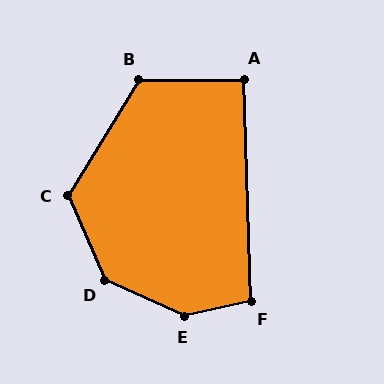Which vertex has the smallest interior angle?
A, at approximately 92 degrees.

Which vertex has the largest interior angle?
E, at approximately 143 degrees.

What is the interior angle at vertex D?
Approximately 138 degrees (obtuse).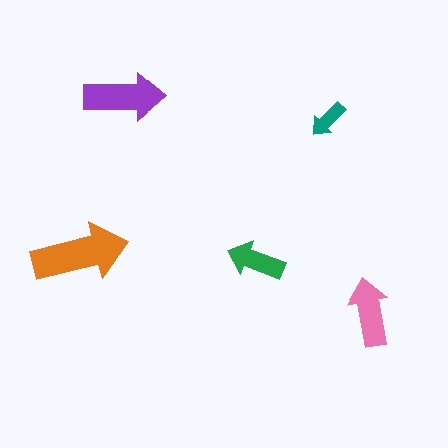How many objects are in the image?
There are 5 objects in the image.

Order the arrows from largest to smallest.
the orange one, the purple one, the pink one, the green one, the teal one.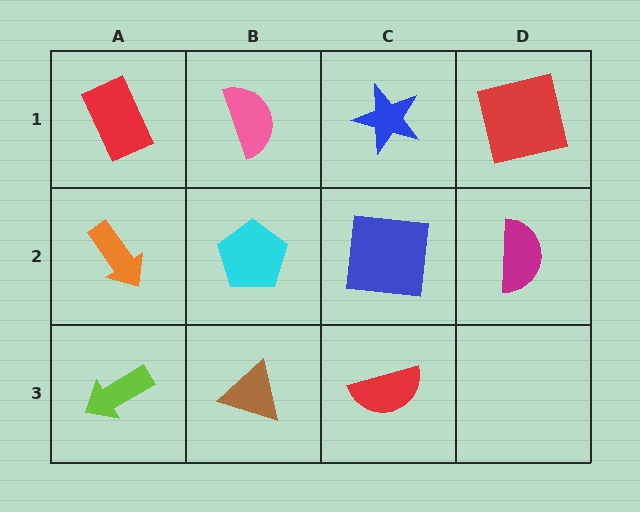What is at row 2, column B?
A cyan pentagon.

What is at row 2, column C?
A blue square.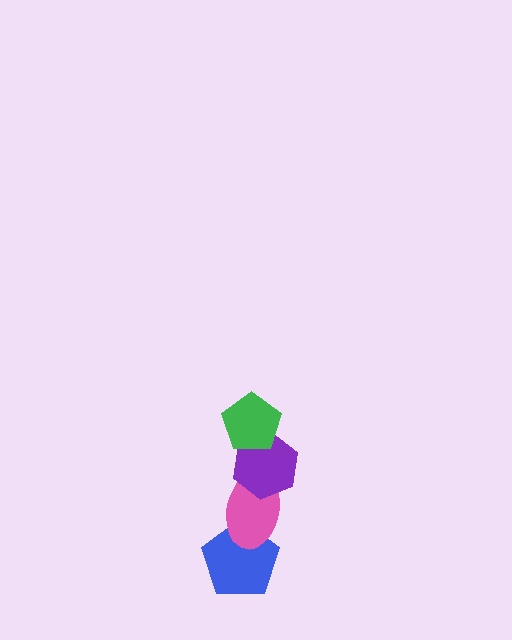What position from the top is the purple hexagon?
The purple hexagon is 2nd from the top.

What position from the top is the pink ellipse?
The pink ellipse is 3rd from the top.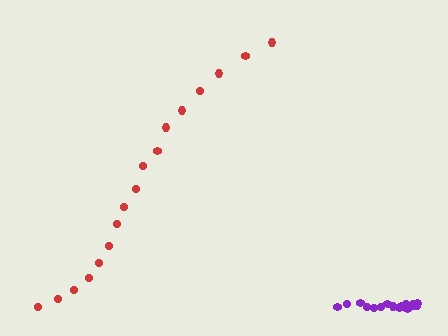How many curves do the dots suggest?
There are 2 distinct paths.